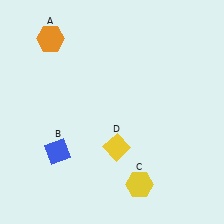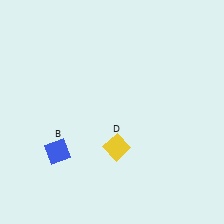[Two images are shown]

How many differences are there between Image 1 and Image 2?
There are 2 differences between the two images.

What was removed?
The yellow hexagon (C), the orange hexagon (A) were removed in Image 2.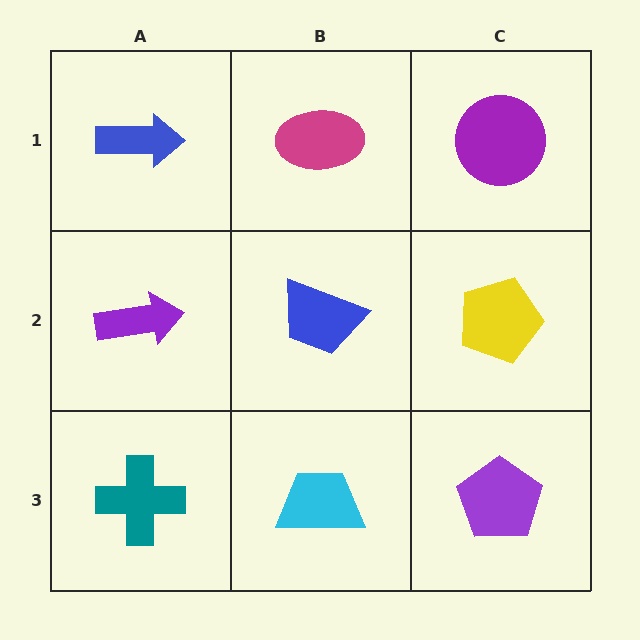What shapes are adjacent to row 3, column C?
A yellow pentagon (row 2, column C), a cyan trapezoid (row 3, column B).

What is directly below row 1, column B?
A blue trapezoid.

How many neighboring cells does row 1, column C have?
2.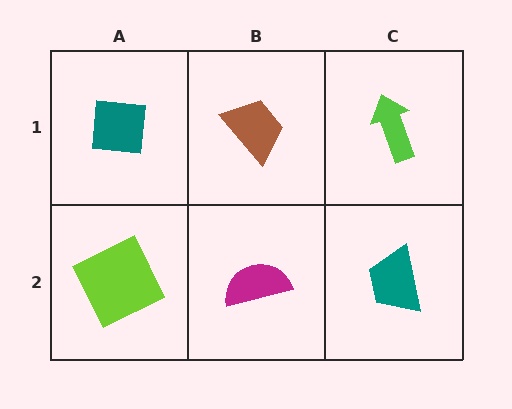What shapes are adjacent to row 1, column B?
A magenta semicircle (row 2, column B), a teal square (row 1, column A), a lime arrow (row 1, column C).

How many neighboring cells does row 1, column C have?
2.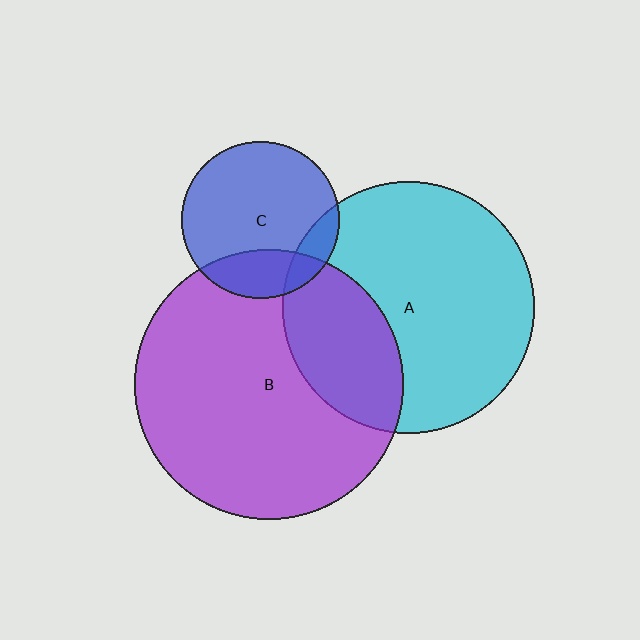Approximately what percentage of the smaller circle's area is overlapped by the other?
Approximately 30%.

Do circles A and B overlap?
Yes.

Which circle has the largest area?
Circle B (purple).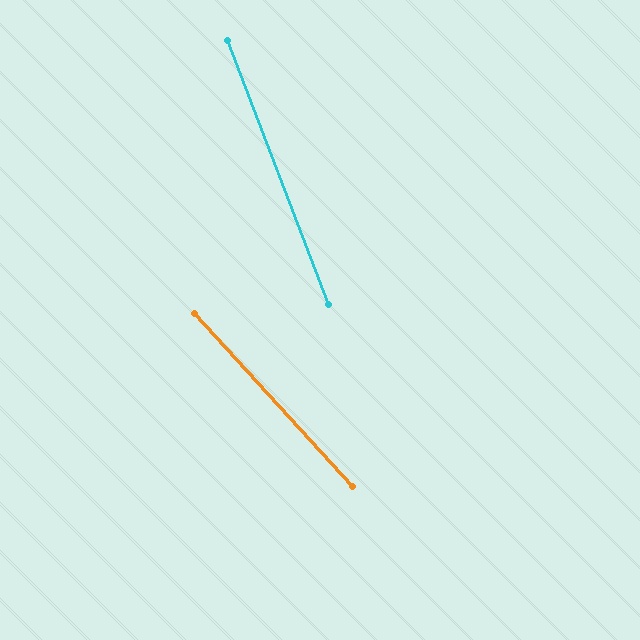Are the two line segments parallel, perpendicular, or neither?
Neither parallel nor perpendicular — they differ by about 22°.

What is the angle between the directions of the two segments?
Approximately 22 degrees.